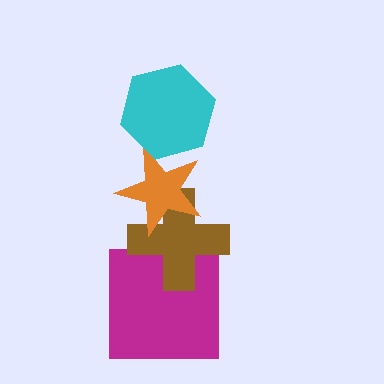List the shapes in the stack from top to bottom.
From top to bottom: the cyan hexagon, the orange star, the brown cross, the magenta square.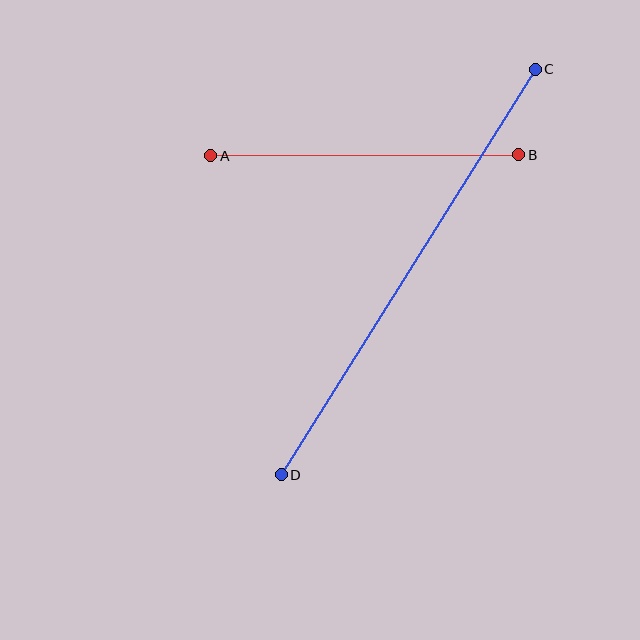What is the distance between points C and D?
The distance is approximately 479 pixels.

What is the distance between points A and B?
The distance is approximately 308 pixels.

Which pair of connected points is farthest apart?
Points C and D are farthest apart.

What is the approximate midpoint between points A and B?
The midpoint is at approximately (365, 155) pixels.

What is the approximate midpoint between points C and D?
The midpoint is at approximately (408, 272) pixels.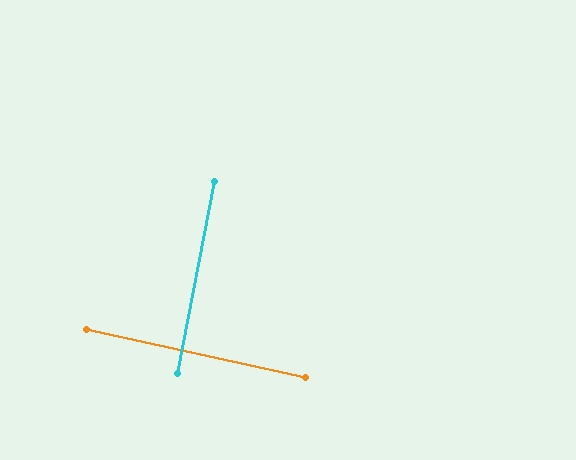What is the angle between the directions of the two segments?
Approximately 88 degrees.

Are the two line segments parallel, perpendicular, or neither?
Perpendicular — they meet at approximately 88°.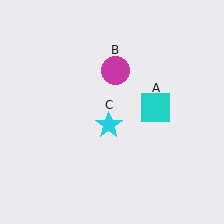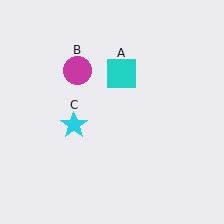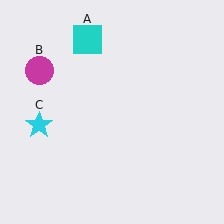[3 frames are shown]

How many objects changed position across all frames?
3 objects changed position: cyan square (object A), magenta circle (object B), cyan star (object C).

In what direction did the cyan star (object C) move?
The cyan star (object C) moved left.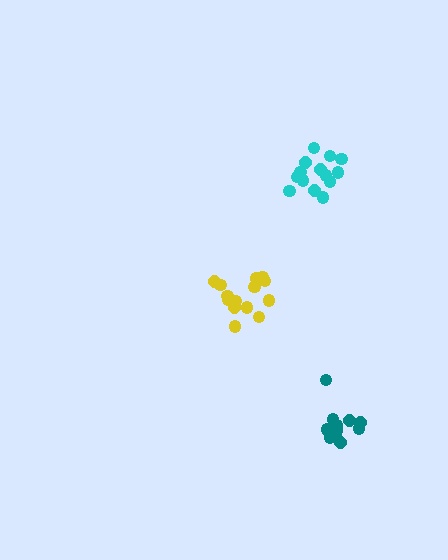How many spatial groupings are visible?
There are 3 spatial groupings.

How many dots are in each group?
Group 1: 15 dots, Group 2: 14 dots, Group 3: 11 dots (40 total).